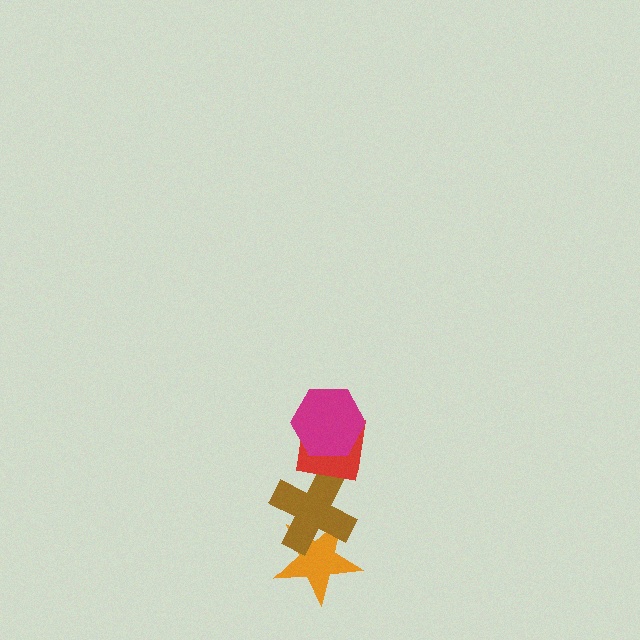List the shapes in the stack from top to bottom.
From top to bottom: the magenta hexagon, the red square, the brown cross, the orange star.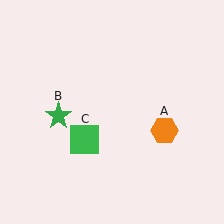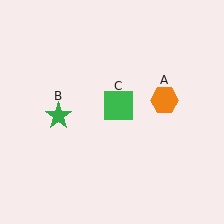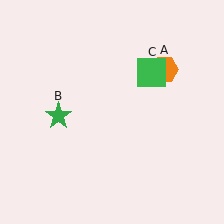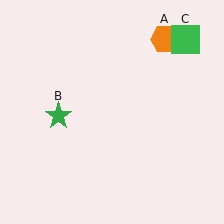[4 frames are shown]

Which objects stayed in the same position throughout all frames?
Green star (object B) remained stationary.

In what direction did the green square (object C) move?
The green square (object C) moved up and to the right.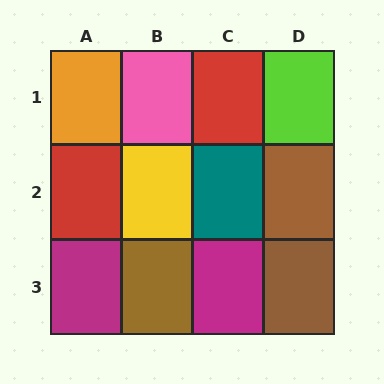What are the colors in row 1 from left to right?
Orange, pink, red, lime.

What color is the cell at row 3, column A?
Magenta.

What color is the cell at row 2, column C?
Teal.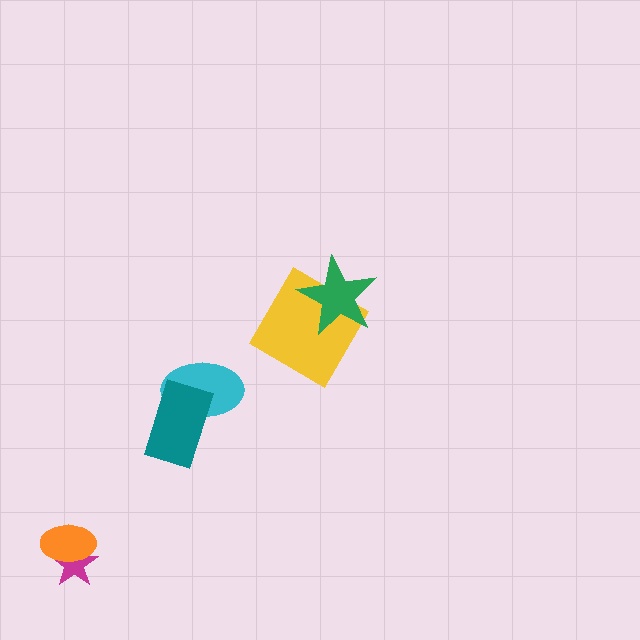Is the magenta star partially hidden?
Yes, it is partially covered by another shape.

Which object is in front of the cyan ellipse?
The teal rectangle is in front of the cyan ellipse.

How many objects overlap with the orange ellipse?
1 object overlaps with the orange ellipse.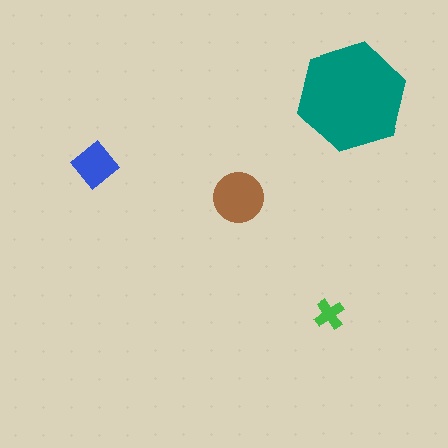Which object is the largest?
The teal hexagon.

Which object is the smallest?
The green cross.